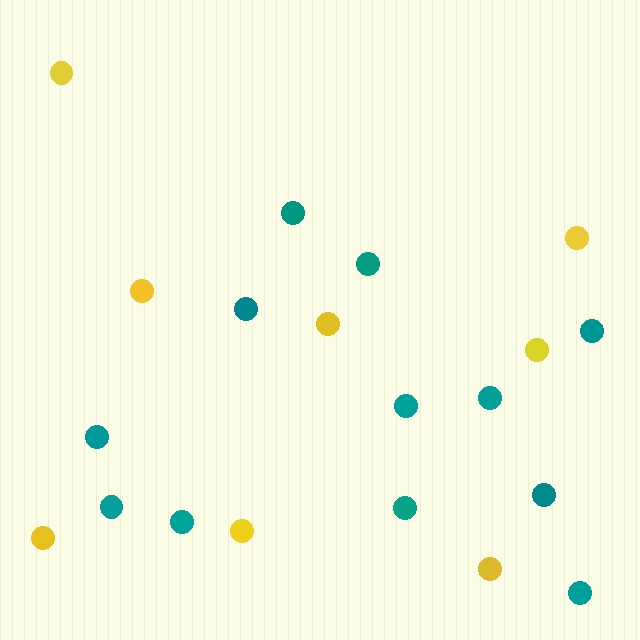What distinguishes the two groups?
There are 2 groups: one group of teal circles (12) and one group of yellow circles (8).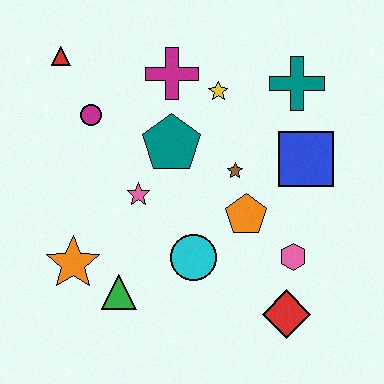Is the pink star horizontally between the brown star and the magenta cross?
No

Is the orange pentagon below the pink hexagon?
No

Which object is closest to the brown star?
The orange pentagon is closest to the brown star.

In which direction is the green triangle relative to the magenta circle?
The green triangle is below the magenta circle.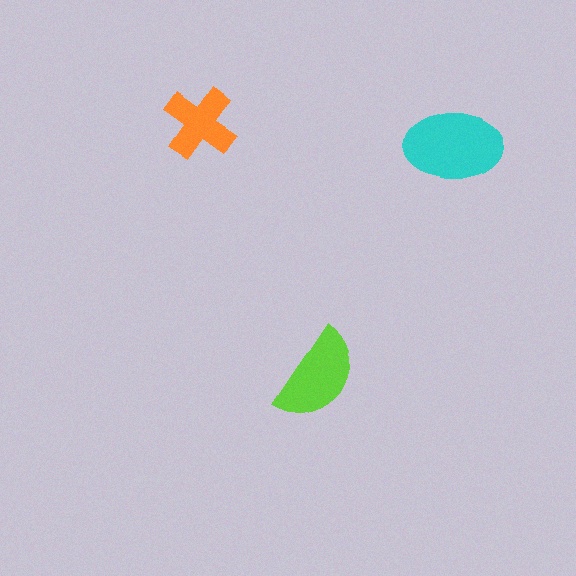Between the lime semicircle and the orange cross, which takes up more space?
The lime semicircle.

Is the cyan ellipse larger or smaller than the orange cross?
Larger.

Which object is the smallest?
The orange cross.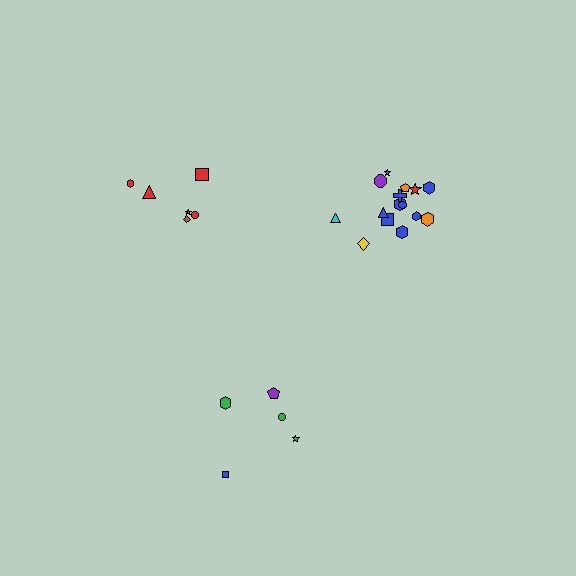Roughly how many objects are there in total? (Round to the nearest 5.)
Roughly 25 objects in total.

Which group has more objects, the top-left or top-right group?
The top-right group.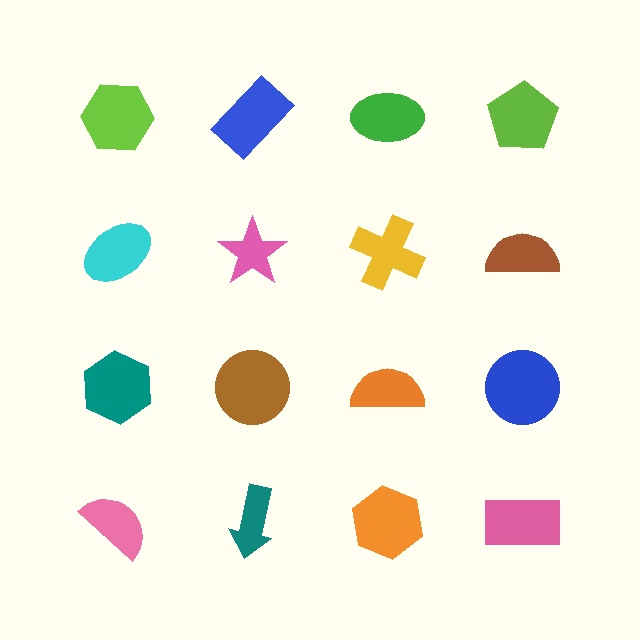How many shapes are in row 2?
4 shapes.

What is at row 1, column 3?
A green ellipse.